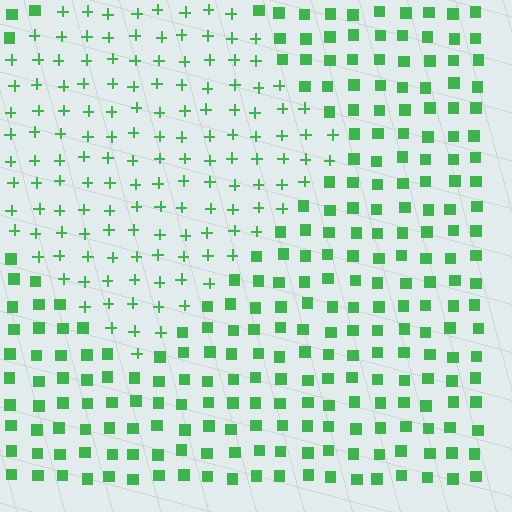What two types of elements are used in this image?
The image uses plus signs inside the diamond region and squares outside it.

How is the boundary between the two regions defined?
The boundary is defined by a change in element shape: plus signs inside vs. squares outside. All elements share the same color and spacing.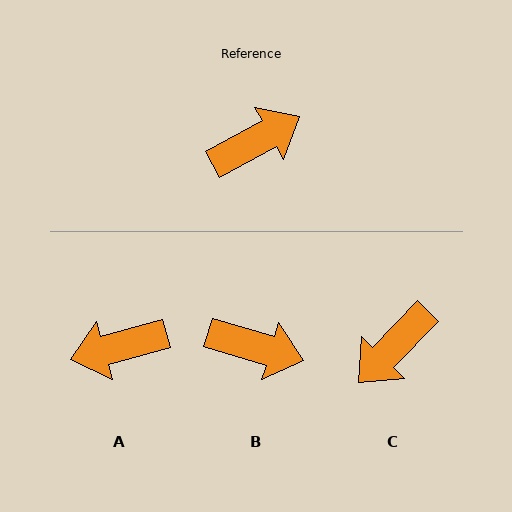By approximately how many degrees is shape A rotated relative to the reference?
Approximately 167 degrees counter-clockwise.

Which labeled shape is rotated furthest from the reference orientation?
A, about 167 degrees away.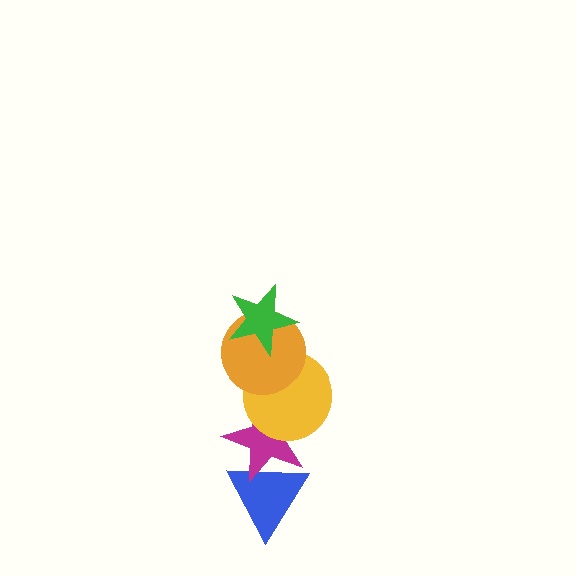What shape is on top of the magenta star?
The yellow circle is on top of the magenta star.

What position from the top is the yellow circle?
The yellow circle is 3rd from the top.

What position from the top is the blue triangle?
The blue triangle is 5th from the top.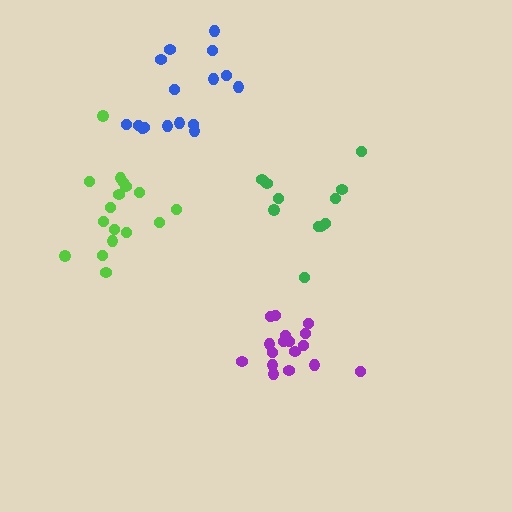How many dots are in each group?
Group 1: 17 dots, Group 2: 11 dots, Group 3: 17 dots, Group 4: 16 dots (61 total).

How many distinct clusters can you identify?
There are 4 distinct clusters.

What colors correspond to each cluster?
The clusters are colored: lime, green, purple, blue.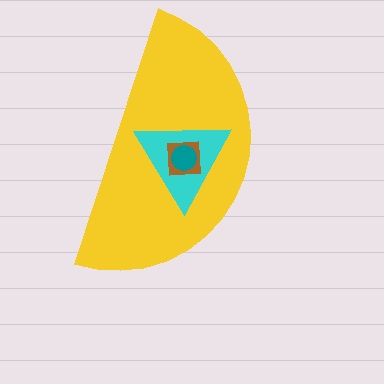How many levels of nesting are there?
4.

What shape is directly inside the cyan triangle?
The brown square.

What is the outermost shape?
The yellow semicircle.